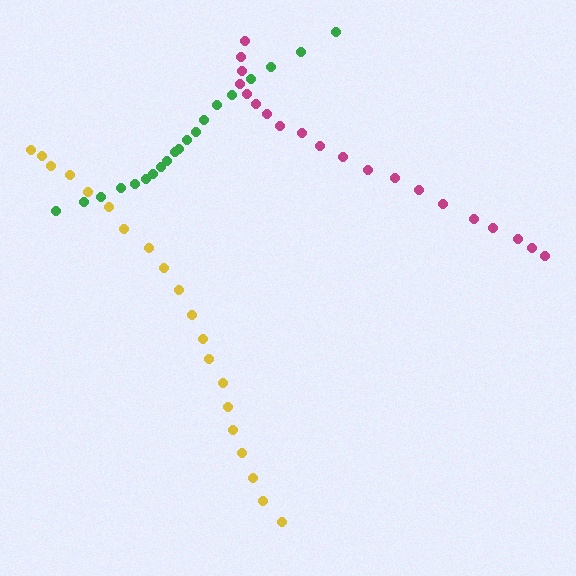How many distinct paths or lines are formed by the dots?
There are 3 distinct paths.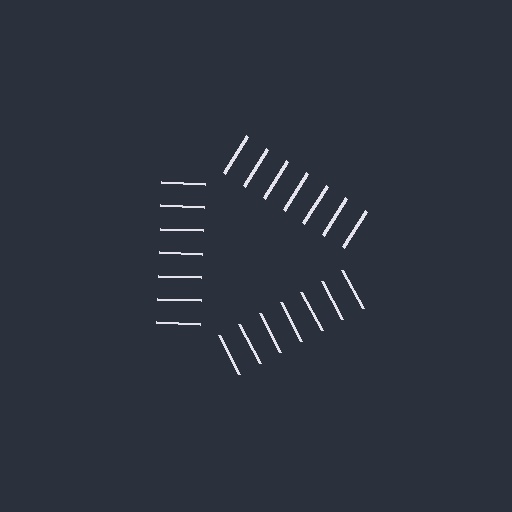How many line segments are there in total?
21 — 7 along each of the 3 edges.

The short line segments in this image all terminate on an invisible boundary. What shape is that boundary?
An illusory triangle — the line segments terminate on its edges but no continuous stroke is drawn.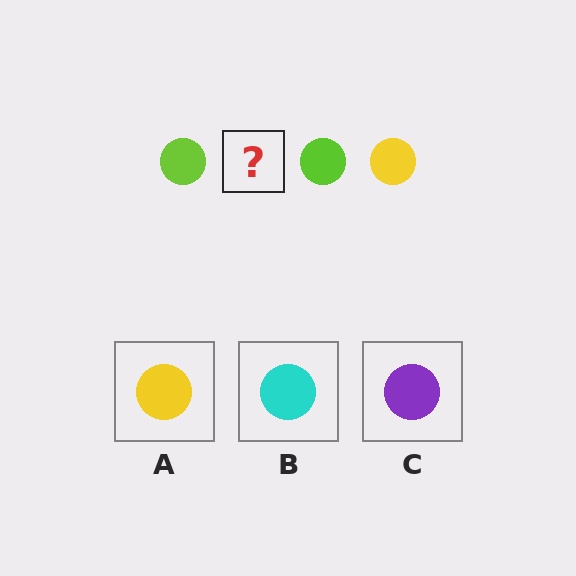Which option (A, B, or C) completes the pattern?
A.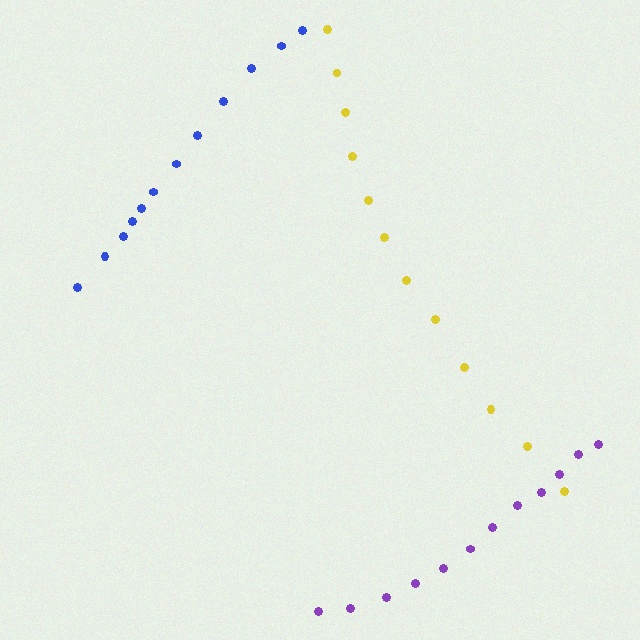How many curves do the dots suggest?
There are 3 distinct paths.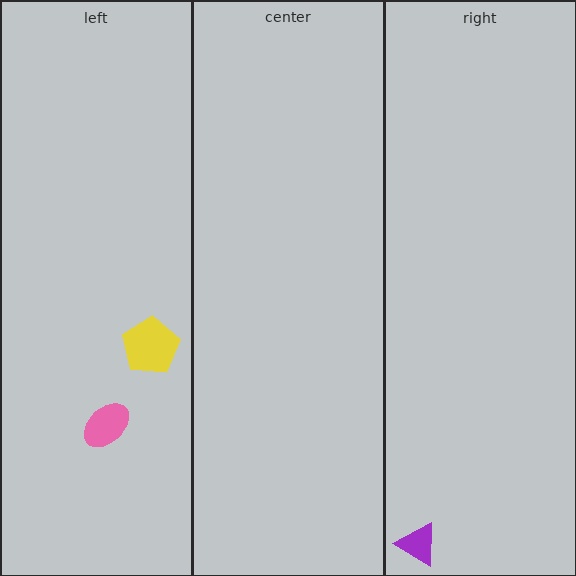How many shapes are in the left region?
2.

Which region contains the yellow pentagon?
The left region.